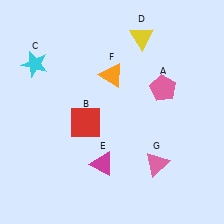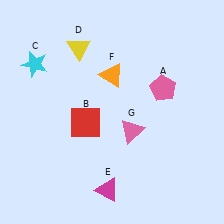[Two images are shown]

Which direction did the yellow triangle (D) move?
The yellow triangle (D) moved left.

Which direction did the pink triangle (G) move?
The pink triangle (G) moved up.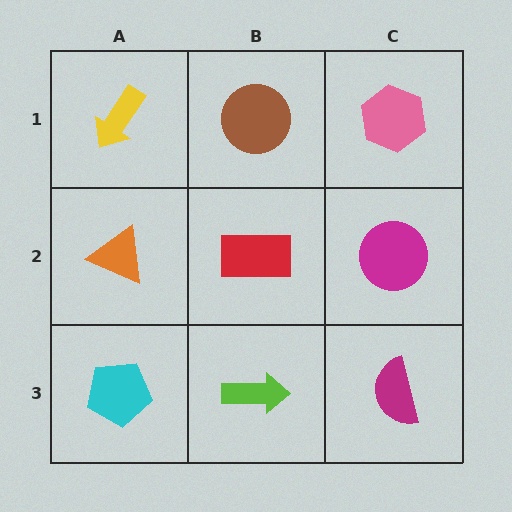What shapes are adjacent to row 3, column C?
A magenta circle (row 2, column C), a lime arrow (row 3, column B).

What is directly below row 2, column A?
A cyan pentagon.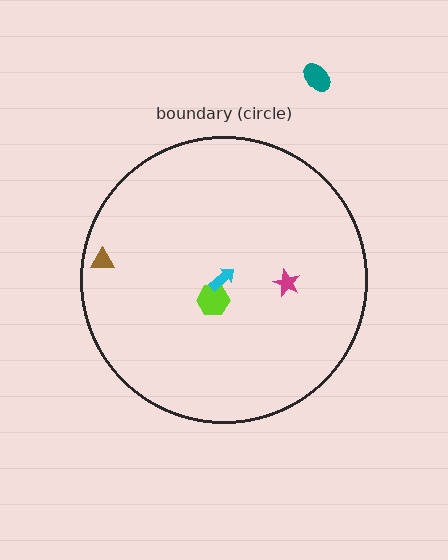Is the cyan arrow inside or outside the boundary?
Inside.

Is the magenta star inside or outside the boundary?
Inside.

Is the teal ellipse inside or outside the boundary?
Outside.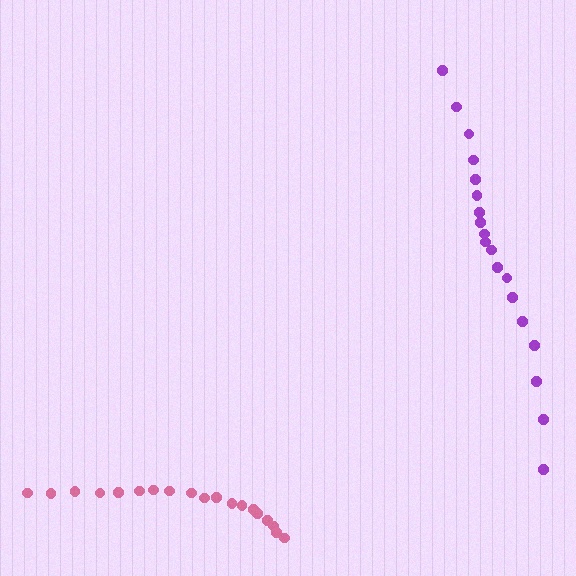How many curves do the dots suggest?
There are 2 distinct paths.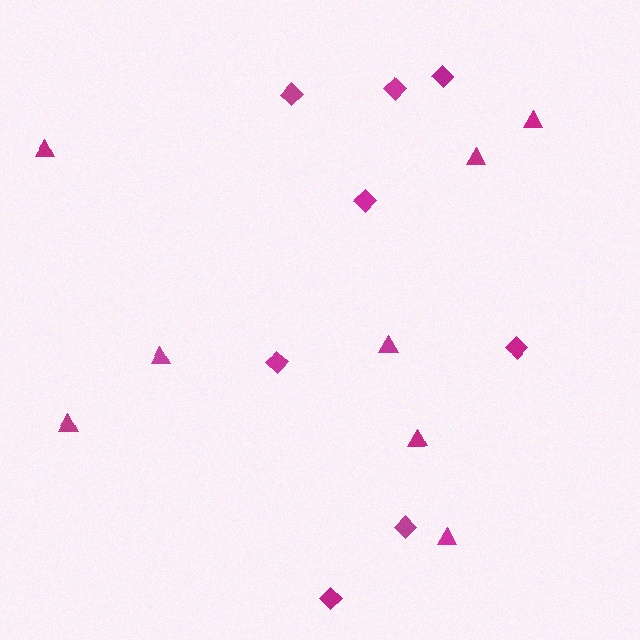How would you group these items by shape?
There are 2 groups: one group of diamonds (8) and one group of triangles (8).